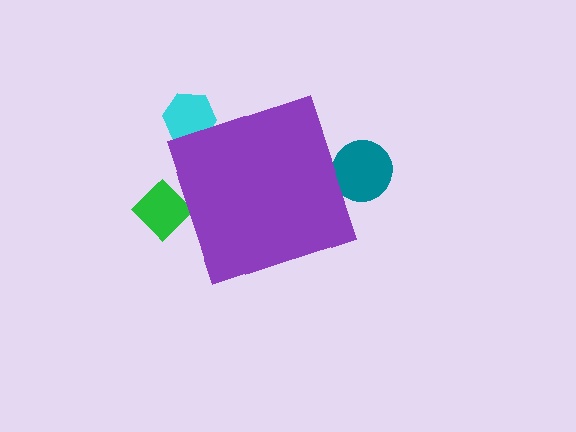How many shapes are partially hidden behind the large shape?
3 shapes are partially hidden.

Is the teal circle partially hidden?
Yes, the teal circle is partially hidden behind the purple diamond.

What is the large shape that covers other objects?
A purple diamond.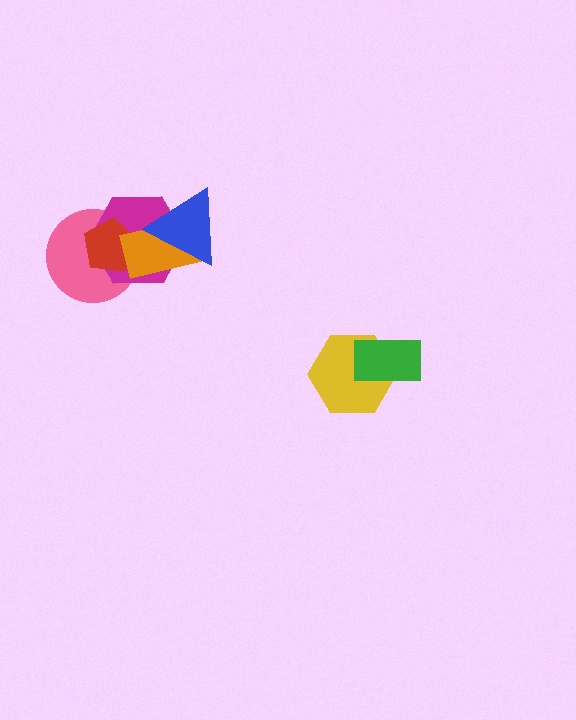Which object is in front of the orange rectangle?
The blue triangle is in front of the orange rectangle.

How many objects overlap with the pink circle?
3 objects overlap with the pink circle.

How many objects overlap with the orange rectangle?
4 objects overlap with the orange rectangle.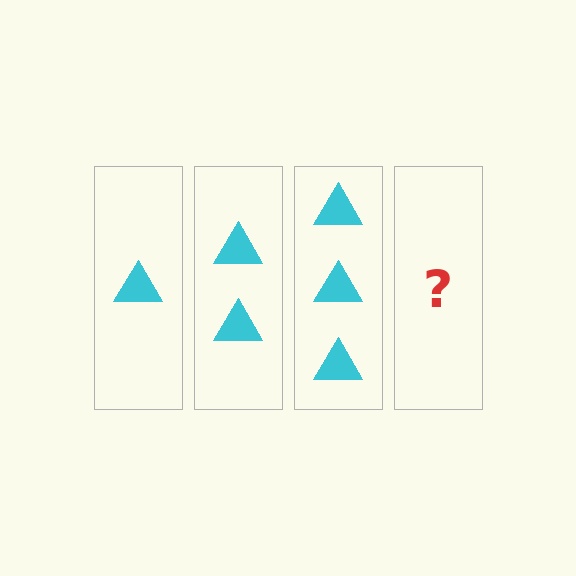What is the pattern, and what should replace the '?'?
The pattern is that each step adds one more triangle. The '?' should be 4 triangles.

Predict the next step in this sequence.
The next step is 4 triangles.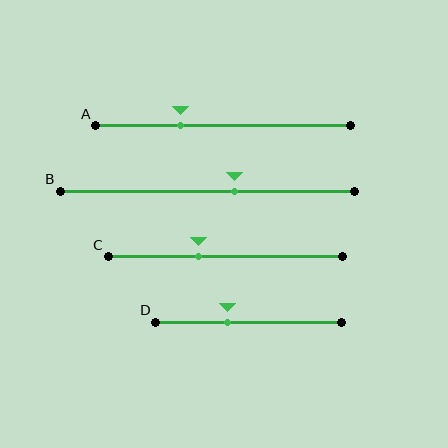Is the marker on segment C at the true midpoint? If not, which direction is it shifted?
No, the marker on segment C is shifted to the left by about 11% of the segment length.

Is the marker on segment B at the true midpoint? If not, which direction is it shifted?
No, the marker on segment B is shifted to the right by about 9% of the segment length.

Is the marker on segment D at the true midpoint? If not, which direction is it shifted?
No, the marker on segment D is shifted to the left by about 11% of the segment length.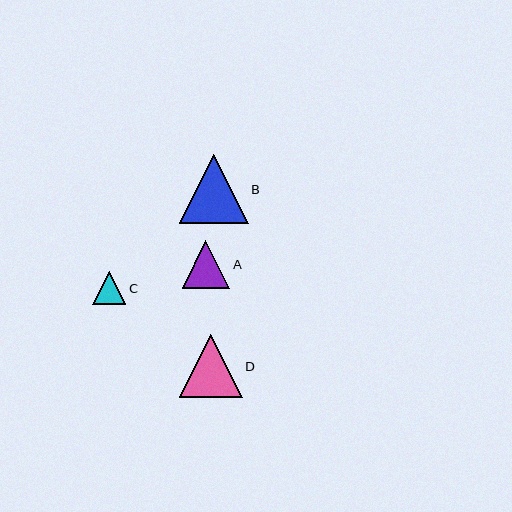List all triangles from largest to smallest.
From largest to smallest: B, D, A, C.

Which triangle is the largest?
Triangle B is the largest with a size of approximately 69 pixels.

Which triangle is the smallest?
Triangle C is the smallest with a size of approximately 33 pixels.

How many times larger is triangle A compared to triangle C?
Triangle A is approximately 1.4 times the size of triangle C.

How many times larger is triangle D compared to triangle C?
Triangle D is approximately 1.9 times the size of triangle C.